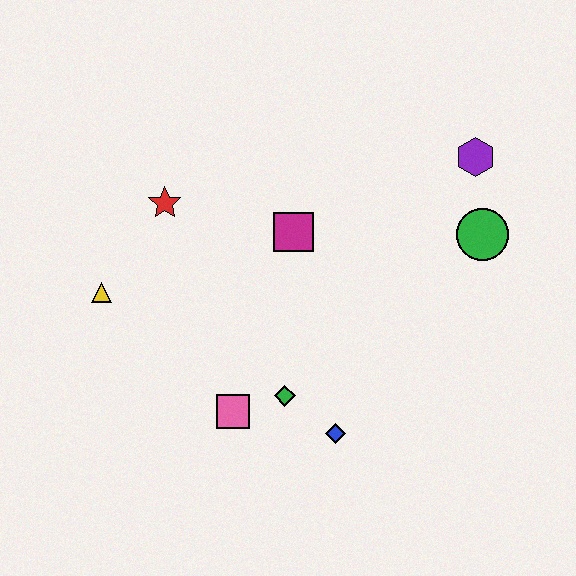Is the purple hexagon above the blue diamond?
Yes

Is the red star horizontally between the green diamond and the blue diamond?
No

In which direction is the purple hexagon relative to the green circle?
The purple hexagon is above the green circle.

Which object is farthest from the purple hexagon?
The yellow triangle is farthest from the purple hexagon.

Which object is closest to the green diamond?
The pink square is closest to the green diamond.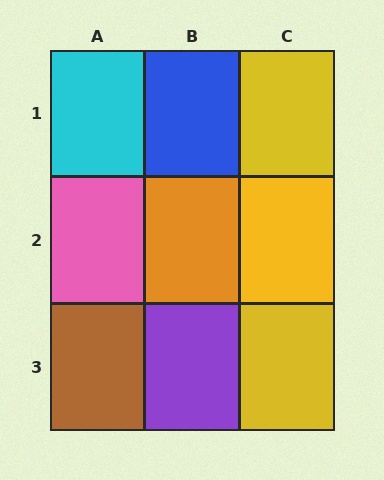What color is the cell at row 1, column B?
Blue.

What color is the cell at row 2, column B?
Orange.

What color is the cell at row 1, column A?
Cyan.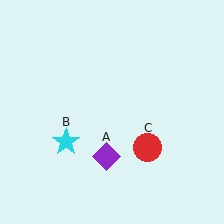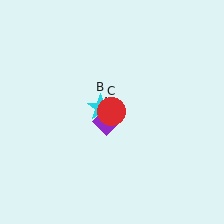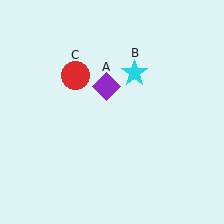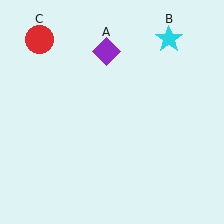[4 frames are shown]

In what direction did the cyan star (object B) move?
The cyan star (object B) moved up and to the right.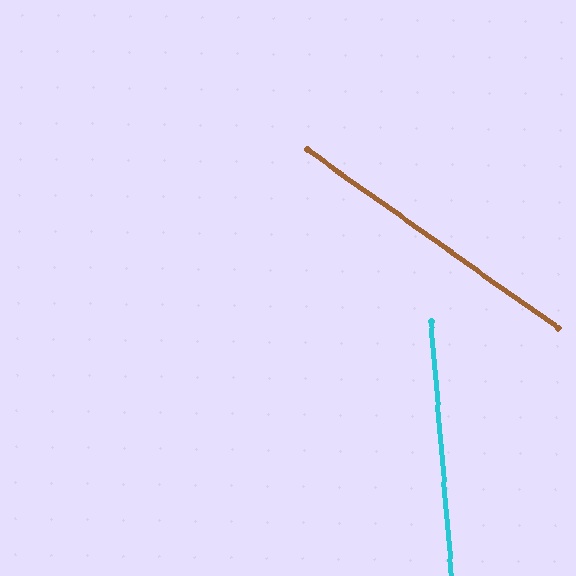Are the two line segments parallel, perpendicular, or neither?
Neither parallel nor perpendicular — they differ by about 50°.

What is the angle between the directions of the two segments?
Approximately 50 degrees.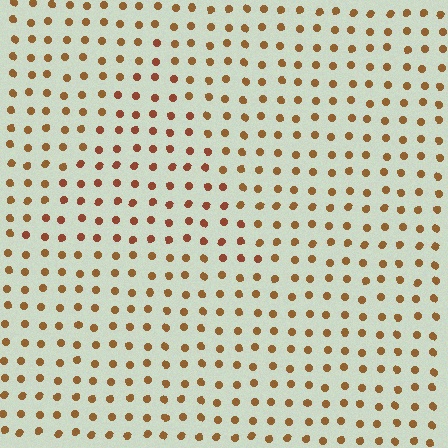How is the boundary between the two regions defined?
The boundary is defined purely by a slight shift in hue (about 18 degrees). Spacing, size, and orientation are identical on both sides.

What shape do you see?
I see a triangle.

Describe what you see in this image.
The image is filled with small brown elements in a uniform arrangement. A triangle-shaped region is visible where the elements are tinted to a slightly different hue, forming a subtle color boundary.